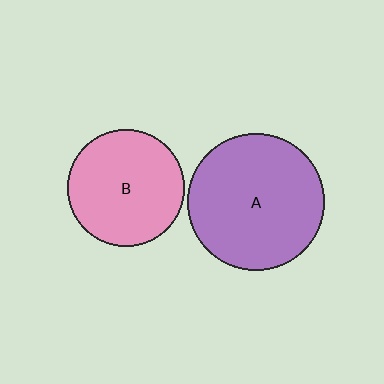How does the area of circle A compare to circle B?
Approximately 1.4 times.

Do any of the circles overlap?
No, none of the circles overlap.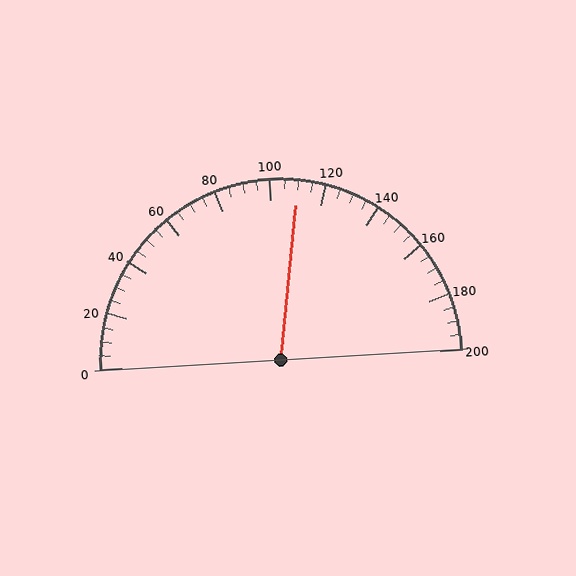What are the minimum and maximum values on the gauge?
The gauge ranges from 0 to 200.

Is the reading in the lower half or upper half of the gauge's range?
The reading is in the upper half of the range (0 to 200).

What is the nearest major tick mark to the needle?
The nearest major tick mark is 120.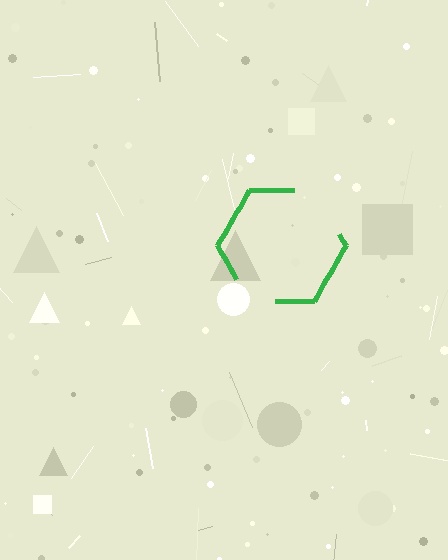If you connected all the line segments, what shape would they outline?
They would outline a hexagon.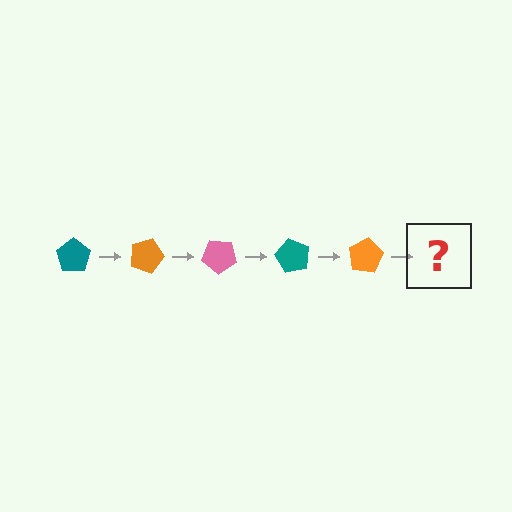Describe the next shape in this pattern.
It should be a pink pentagon, rotated 100 degrees from the start.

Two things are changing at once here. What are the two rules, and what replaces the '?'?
The two rules are that it rotates 20 degrees each step and the color cycles through teal, orange, and pink. The '?' should be a pink pentagon, rotated 100 degrees from the start.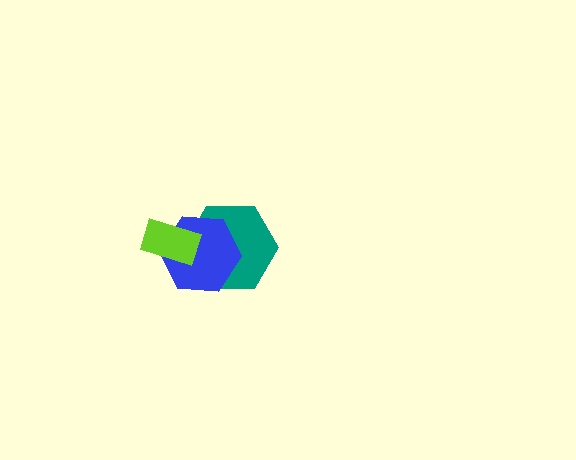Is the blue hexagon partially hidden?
Yes, it is partially covered by another shape.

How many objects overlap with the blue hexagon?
2 objects overlap with the blue hexagon.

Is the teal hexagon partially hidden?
Yes, it is partially covered by another shape.